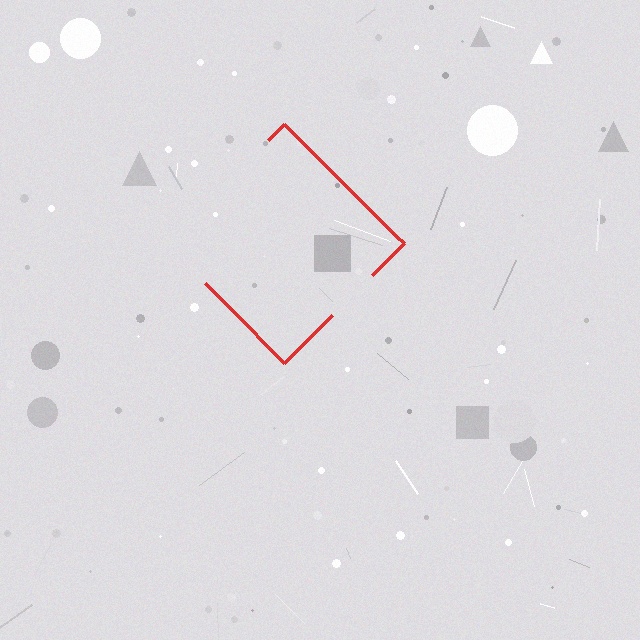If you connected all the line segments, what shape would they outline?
They would outline a diamond.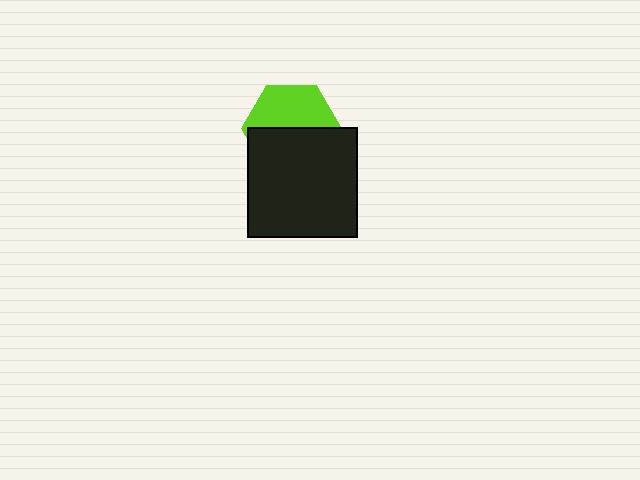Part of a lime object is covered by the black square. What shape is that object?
It is a hexagon.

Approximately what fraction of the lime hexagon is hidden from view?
Roughly 51% of the lime hexagon is hidden behind the black square.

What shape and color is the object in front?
The object in front is a black square.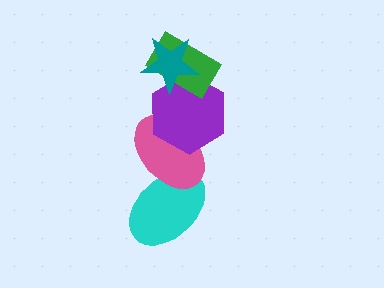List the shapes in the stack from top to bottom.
From top to bottom: the teal star, the green rectangle, the purple hexagon, the pink ellipse, the cyan ellipse.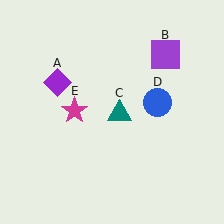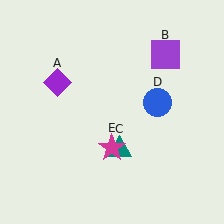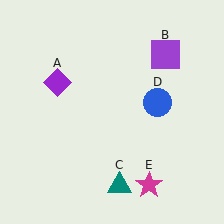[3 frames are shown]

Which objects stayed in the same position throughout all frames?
Purple diamond (object A) and purple square (object B) and blue circle (object D) remained stationary.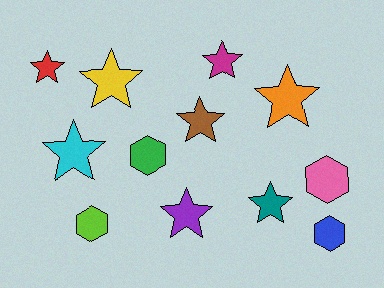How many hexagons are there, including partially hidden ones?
There are 4 hexagons.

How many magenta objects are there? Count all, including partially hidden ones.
There is 1 magenta object.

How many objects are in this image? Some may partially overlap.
There are 12 objects.